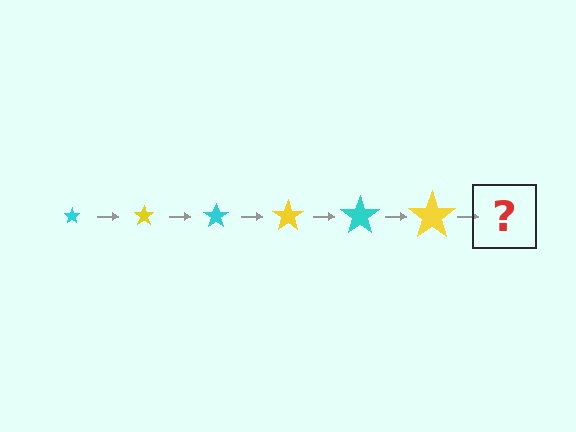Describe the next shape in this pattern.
It should be a cyan star, larger than the previous one.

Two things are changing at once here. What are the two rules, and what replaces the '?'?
The two rules are that the star grows larger each step and the color cycles through cyan and yellow. The '?' should be a cyan star, larger than the previous one.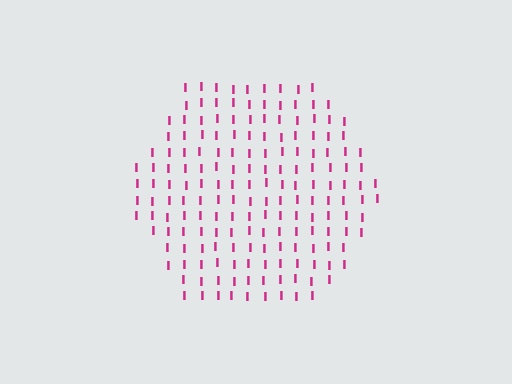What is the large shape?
The large shape is a hexagon.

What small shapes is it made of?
It is made of small letter I's.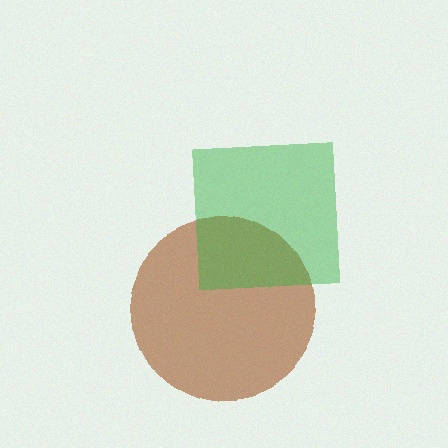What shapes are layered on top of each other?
The layered shapes are: a brown circle, a green square.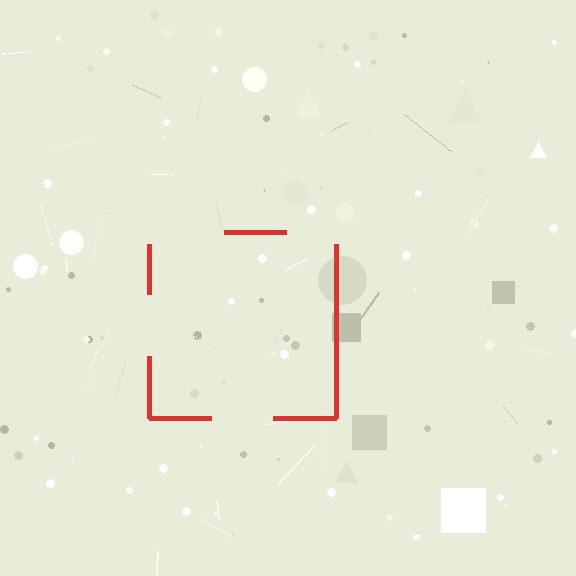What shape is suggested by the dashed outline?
The dashed outline suggests a square.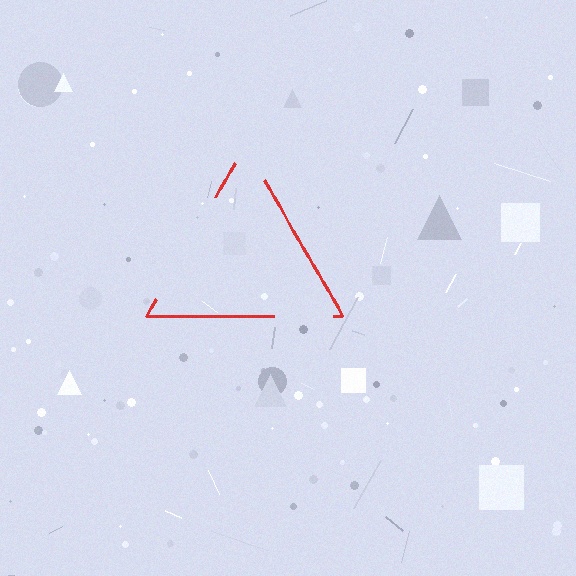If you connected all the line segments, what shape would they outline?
They would outline a triangle.